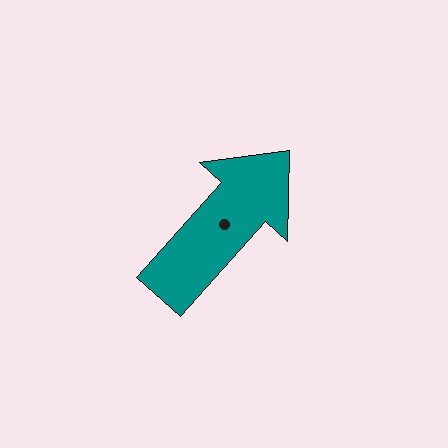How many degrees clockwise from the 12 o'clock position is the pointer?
Approximately 42 degrees.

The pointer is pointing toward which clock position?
Roughly 1 o'clock.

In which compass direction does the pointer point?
Northeast.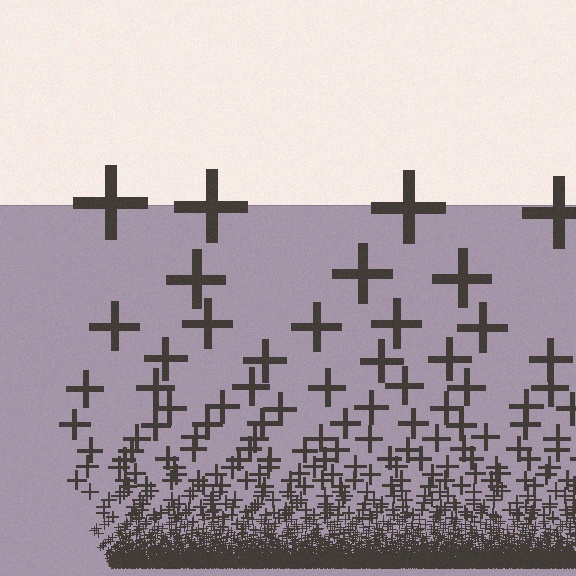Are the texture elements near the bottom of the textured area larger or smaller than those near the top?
Smaller. The gradient is inverted — elements near the bottom are smaller and denser.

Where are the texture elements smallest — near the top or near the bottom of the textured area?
Near the bottom.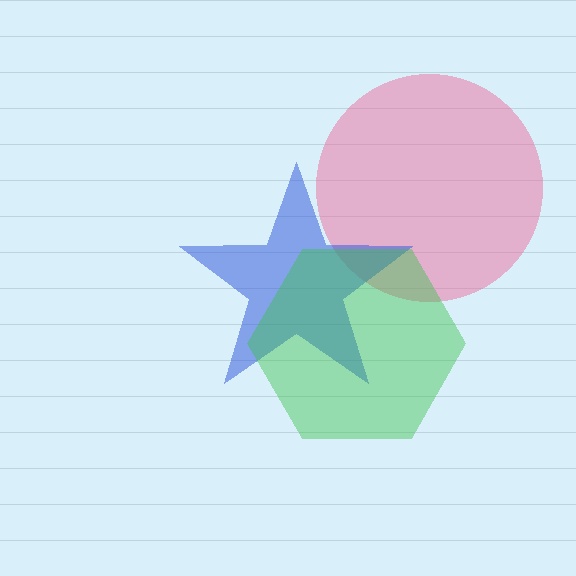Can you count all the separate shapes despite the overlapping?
Yes, there are 3 separate shapes.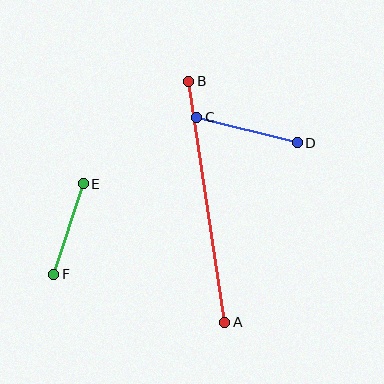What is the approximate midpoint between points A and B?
The midpoint is at approximately (207, 202) pixels.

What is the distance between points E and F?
The distance is approximately 95 pixels.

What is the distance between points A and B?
The distance is approximately 244 pixels.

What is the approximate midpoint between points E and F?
The midpoint is at approximately (68, 229) pixels.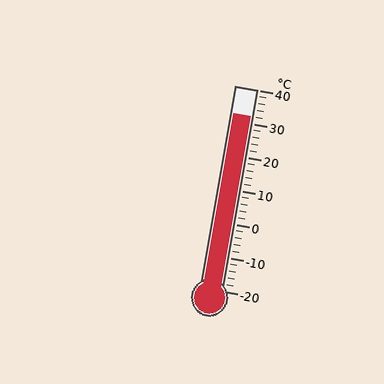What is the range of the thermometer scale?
The thermometer scale ranges from -20°C to 40°C.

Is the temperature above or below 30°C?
The temperature is above 30°C.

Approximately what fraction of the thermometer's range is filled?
The thermometer is filled to approximately 85% of its range.